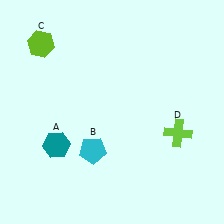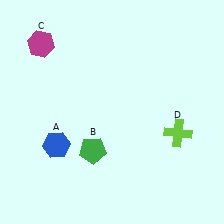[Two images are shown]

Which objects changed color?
A changed from teal to blue. B changed from cyan to green. C changed from lime to magenta.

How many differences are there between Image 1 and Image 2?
There are 3 differences between the two images.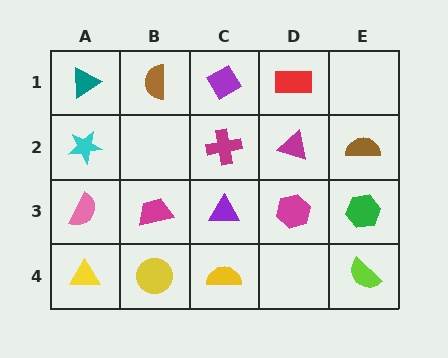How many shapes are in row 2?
4 shapes.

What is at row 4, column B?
A yellow circle.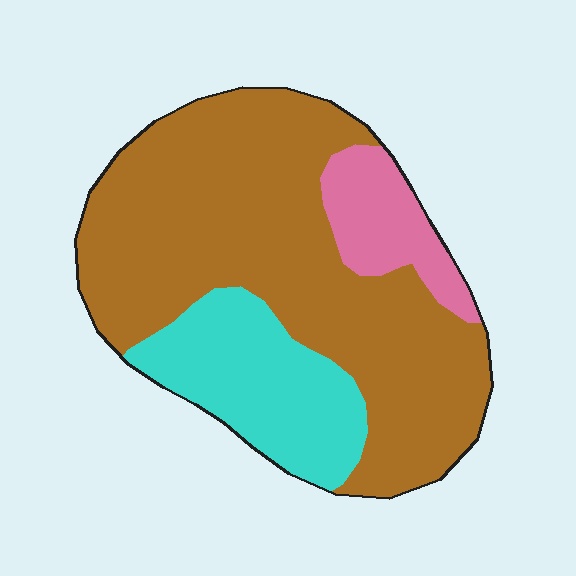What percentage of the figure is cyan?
Cyan covers about 20% of the figure.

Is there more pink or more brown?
Brown.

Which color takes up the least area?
Pink, at roughly 10%.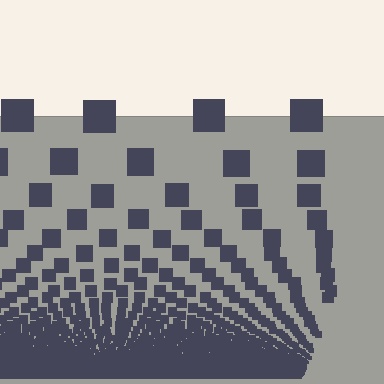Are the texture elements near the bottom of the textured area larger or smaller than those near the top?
Smaller. The gradient is inverted — elements near the bottom are smaller and denser.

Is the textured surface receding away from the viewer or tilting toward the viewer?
The surface appears to tilt toward the viewer. Texture elements get larger and sparser toward the top.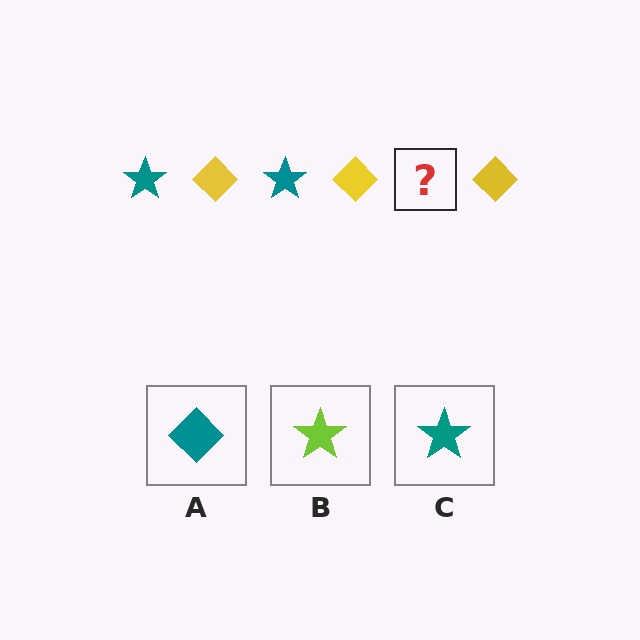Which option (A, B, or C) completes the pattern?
C.